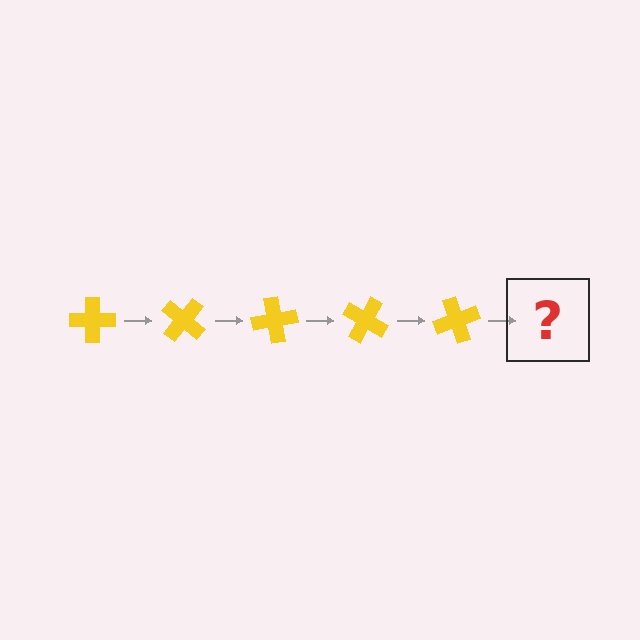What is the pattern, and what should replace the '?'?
The pattern is that the cross rotates 40 degrees each step. The '?' should be a yellow cross rotated 200 degrees.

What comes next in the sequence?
The next element should be a yellow cross rotated 200 degrees.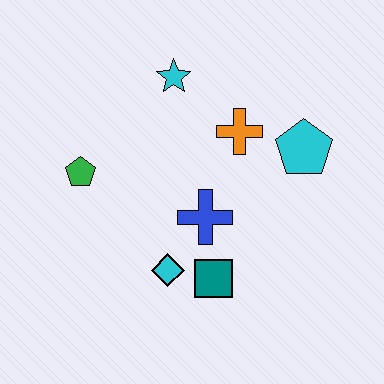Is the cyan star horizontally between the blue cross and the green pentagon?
Yes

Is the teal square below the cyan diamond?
Yes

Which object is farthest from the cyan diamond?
The cyan star is farthest from the cyan diamond.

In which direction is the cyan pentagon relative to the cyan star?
The cyan pentagon is to the right of the cyan star.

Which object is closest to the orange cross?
The cyan pentagon is closest to the orange cross.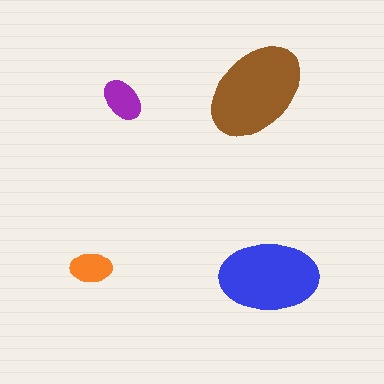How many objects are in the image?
There are 4 objects in the image.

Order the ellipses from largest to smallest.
the brown one, the blue one, the purple one, the orange one.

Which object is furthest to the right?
The blue ellipse is rightmost.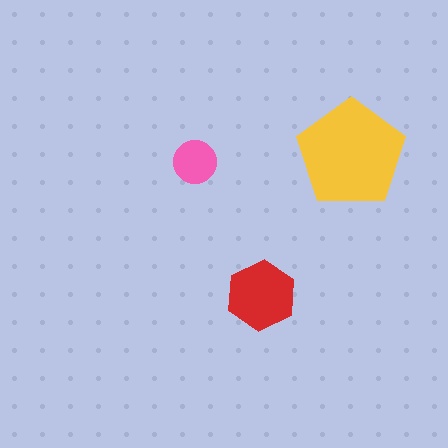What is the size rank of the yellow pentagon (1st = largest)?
1st.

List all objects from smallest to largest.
The pink circle, the red hexagon, the yellow pentagon.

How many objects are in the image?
There are 3 objects in the image.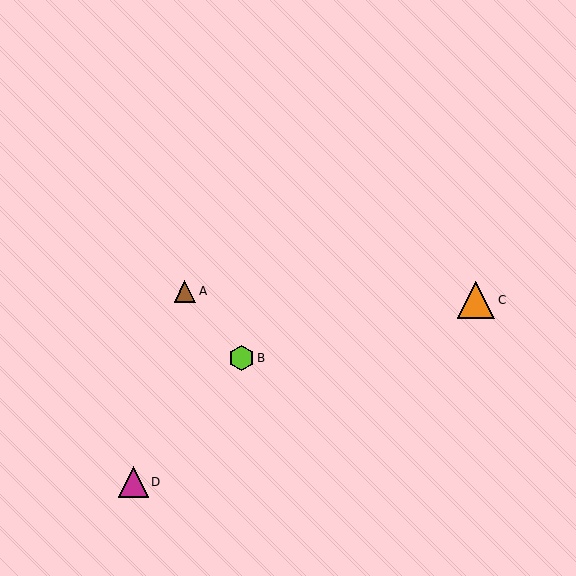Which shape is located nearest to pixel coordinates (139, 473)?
The magenta triangle (labeled D) at (133, 482) is nearest to that location.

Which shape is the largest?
The orange triangle (labeled C) is the largest.